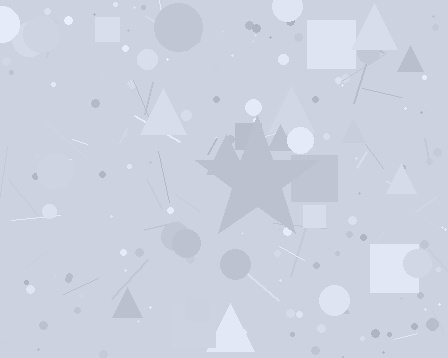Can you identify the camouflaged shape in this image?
The camouflaged shape is a star.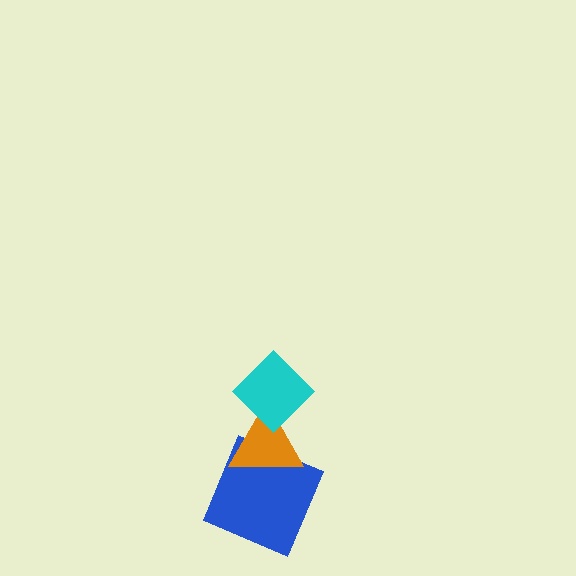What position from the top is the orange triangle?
The orange triangle is 2nd from the top.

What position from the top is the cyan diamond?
The cyan diamond is 1st from the top.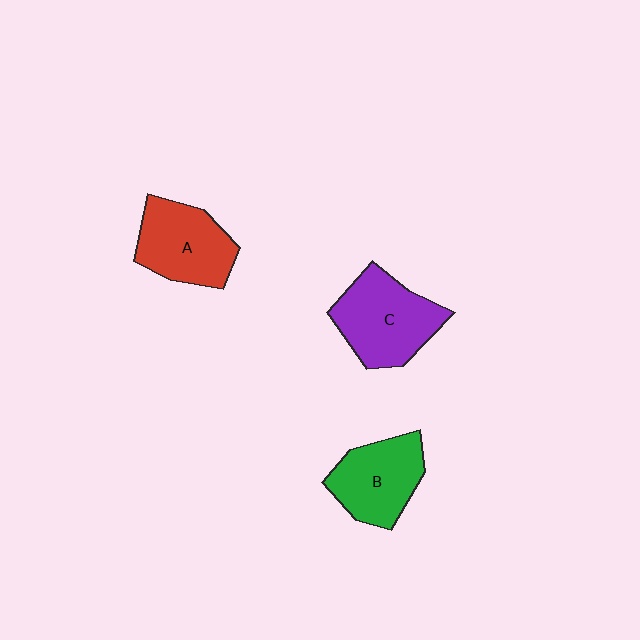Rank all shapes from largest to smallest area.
From largest to smallest: C (purple), A (red), B (green).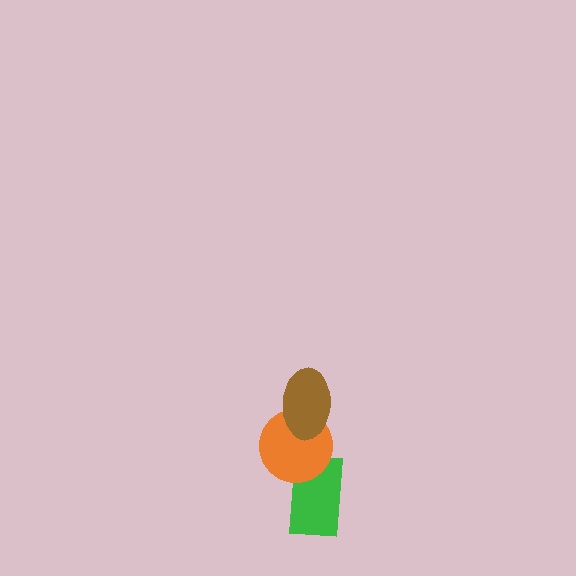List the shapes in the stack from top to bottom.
From top to bottom: the brown ellipse, the orange circle, the green rectangle.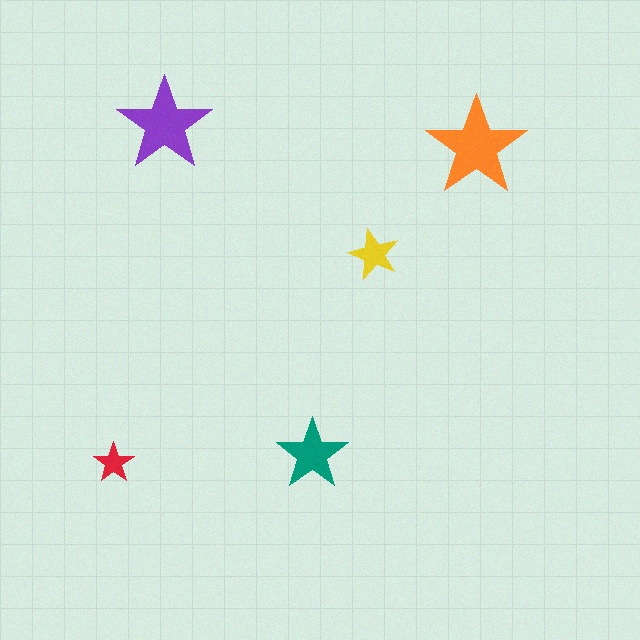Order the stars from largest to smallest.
the orange one, the purple one, the teal one, the yellow one, the red one.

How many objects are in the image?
There are 5 objects in the image.